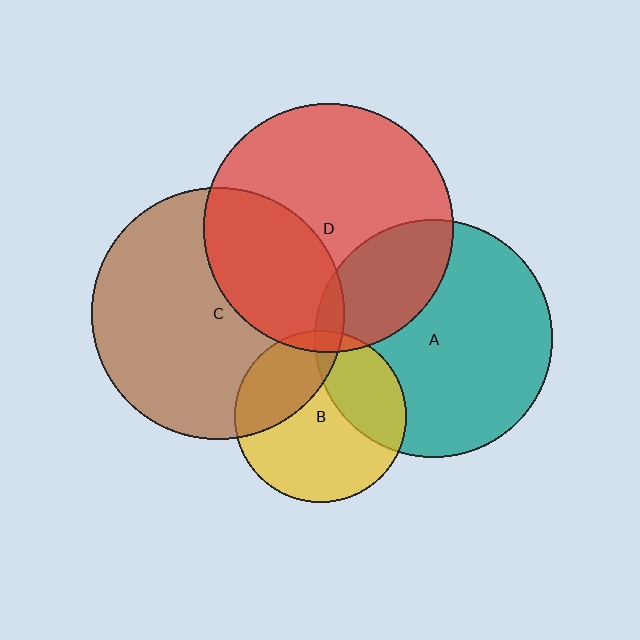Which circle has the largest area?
Circle C (brown).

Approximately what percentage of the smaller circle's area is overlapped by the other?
Approximately 25%.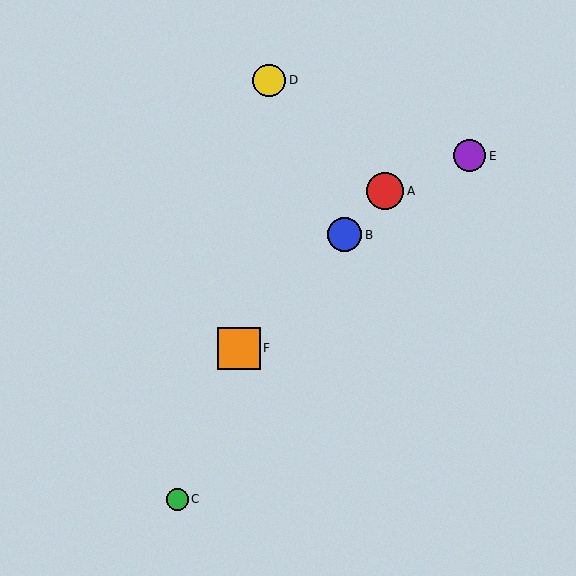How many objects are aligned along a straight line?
3 objects (A, B, F) are aligned along a straight line.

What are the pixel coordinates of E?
Object E is at (470, 156).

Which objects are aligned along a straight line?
Objects A, B, F are aligned along a straight line.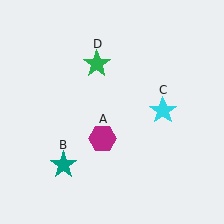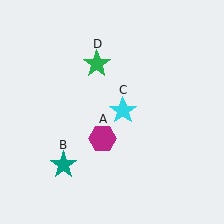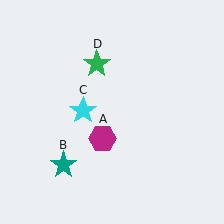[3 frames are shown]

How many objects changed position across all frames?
1 object changed position: cyan star (object C).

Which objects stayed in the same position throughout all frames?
Magenta hexagon (object A) and teal star (object B) and green star (object D) remained stationary.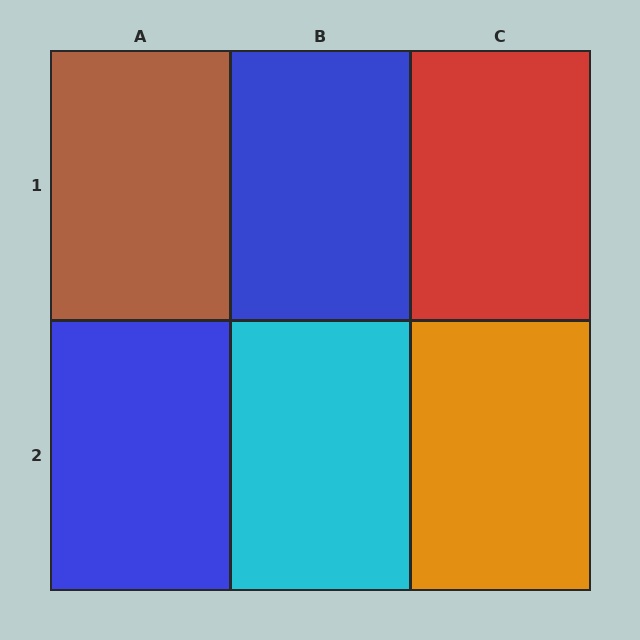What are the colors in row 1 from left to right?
Brown, blue, red.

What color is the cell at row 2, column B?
Cyan.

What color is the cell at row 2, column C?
Orange.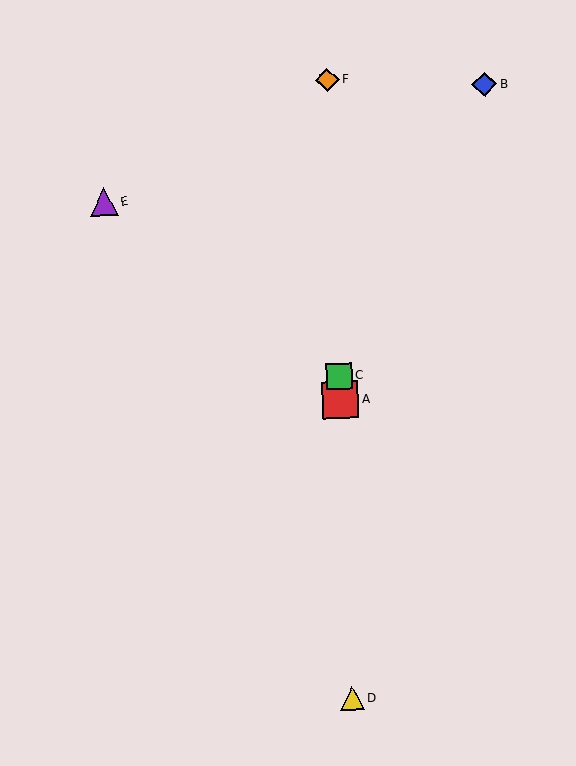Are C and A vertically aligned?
Yes, both are at x≈339.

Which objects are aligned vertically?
Objects A, C, D, F are aligned vertically.